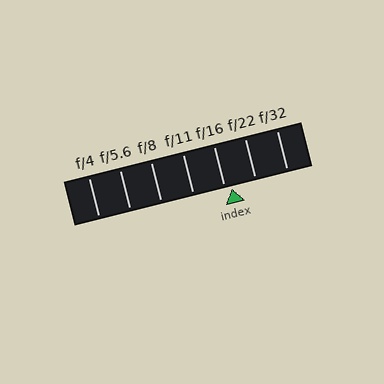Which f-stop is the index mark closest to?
The index mark is closest to f/16.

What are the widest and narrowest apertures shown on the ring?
The widest aperture shown is f/4 and the narrowest is f/32.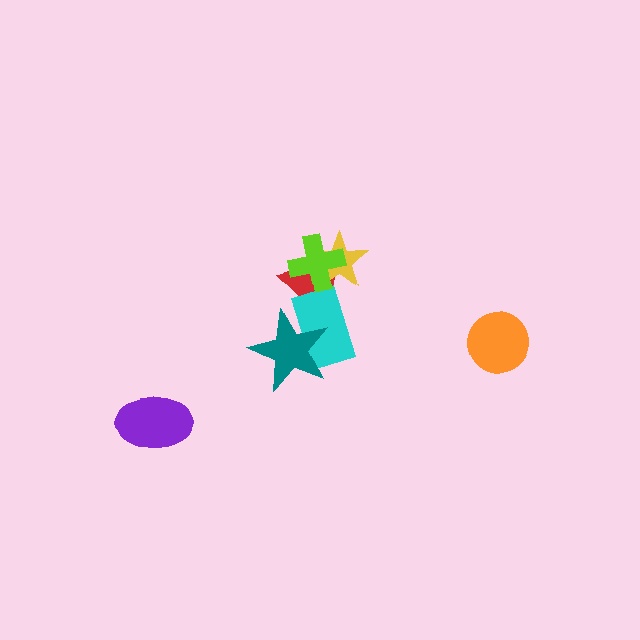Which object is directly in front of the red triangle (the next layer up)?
The yellow star is directly in front of the red triangle.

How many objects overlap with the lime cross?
2 objects overlap with the lime cross.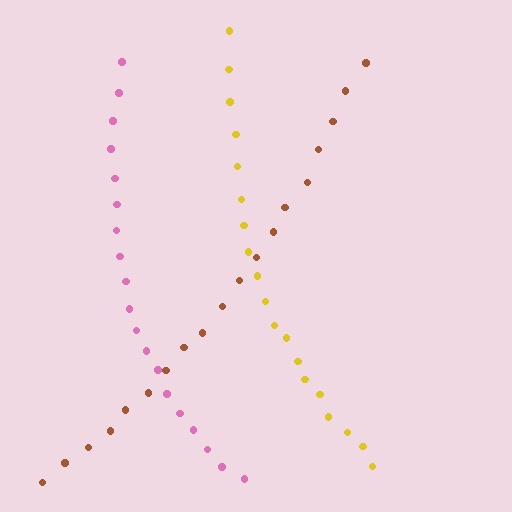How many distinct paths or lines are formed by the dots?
There are 3 distinct paths.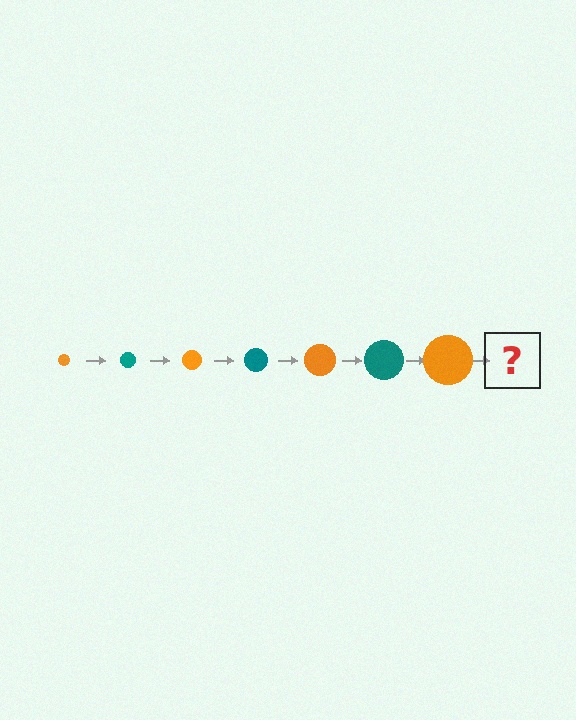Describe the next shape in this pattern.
It should be a teal circle, larger than the previous one.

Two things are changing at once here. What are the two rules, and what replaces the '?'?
The two rules are that the circle grows larger each step and the color cycles through orange and teal. The '?' should be a teal circle, larger than the previous one.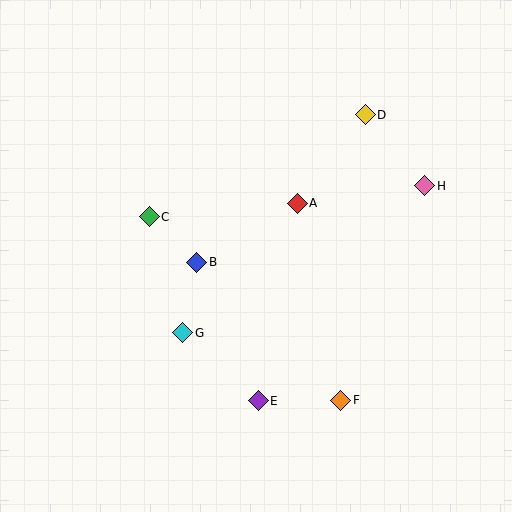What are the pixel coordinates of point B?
Point B is at (197, 262).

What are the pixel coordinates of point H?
Point H is at (425, 186).